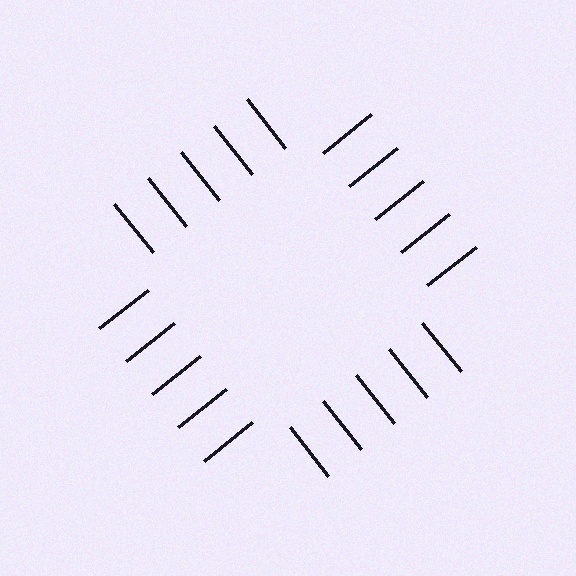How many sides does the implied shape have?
4 sides — the line-ends trace a square.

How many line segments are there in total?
20 — 5 along each of the 4 edges.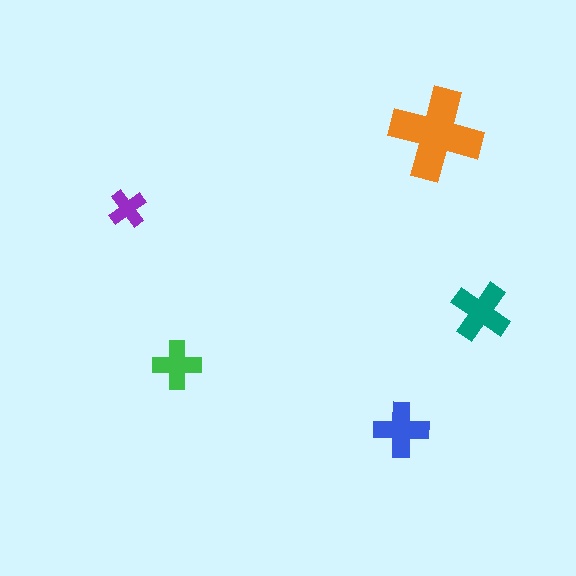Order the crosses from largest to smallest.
the orange one, the teal one, the blue one, the green one, the purple one.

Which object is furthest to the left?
The purple cross is leftmost.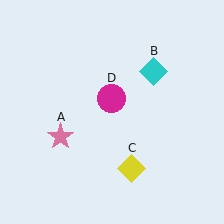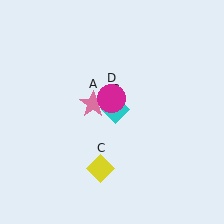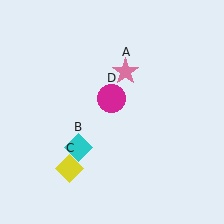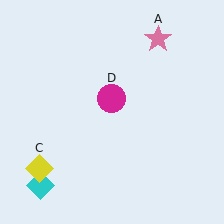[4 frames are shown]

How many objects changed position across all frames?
3 objects changed position: pink star (object A), cyan diamond (object B), yellow diamond (object C).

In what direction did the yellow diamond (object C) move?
The yellow diamond (object C) moved left.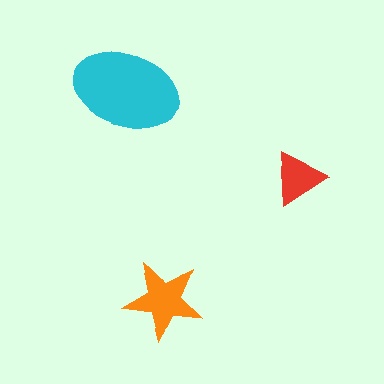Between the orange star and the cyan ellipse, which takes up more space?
The cyan ellipse.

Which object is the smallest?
The red triangle.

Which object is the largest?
The cyan ellipse.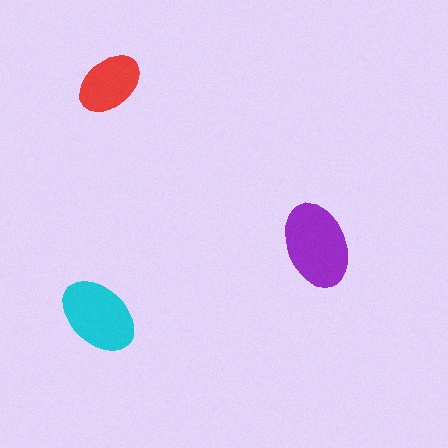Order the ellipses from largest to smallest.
the purple one, the cyan one, the red one.